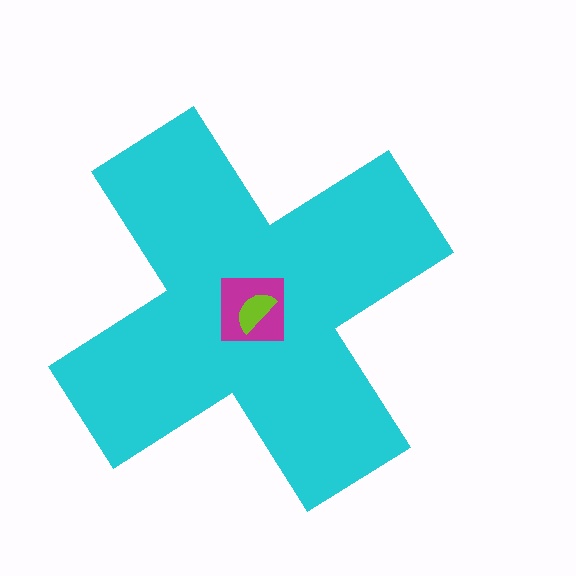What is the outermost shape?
The cyan cross.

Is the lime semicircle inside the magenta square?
Yes.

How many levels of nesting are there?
3.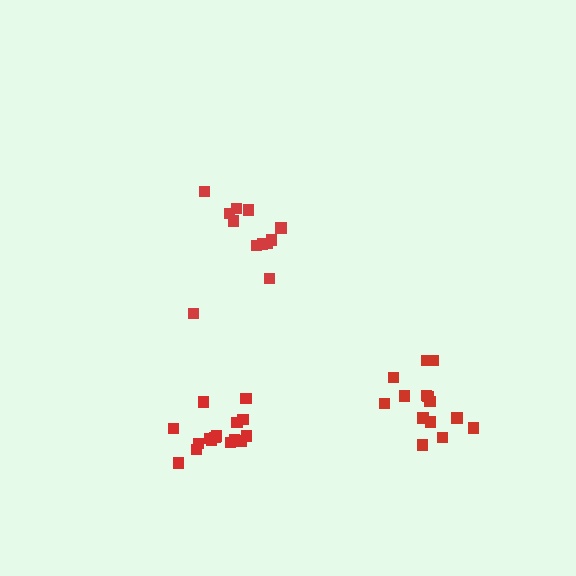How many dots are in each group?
Group 1: 12 dots, Group 2: 14 dots, Group 3: 16 dots (42 total).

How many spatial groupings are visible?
There are 3 spatial groupings.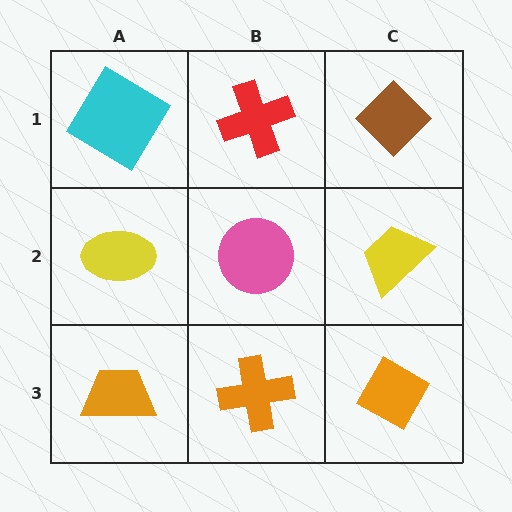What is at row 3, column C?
An orange diamond.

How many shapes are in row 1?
3 shapes.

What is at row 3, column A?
An orange trapezoid.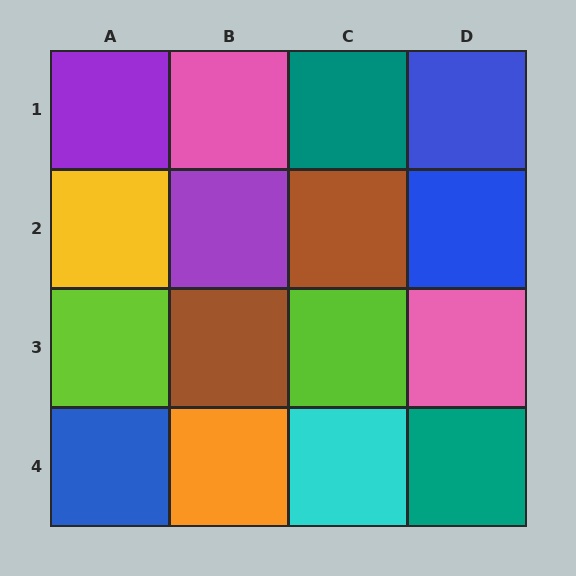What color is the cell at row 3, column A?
Lime.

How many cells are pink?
2 cells are pink.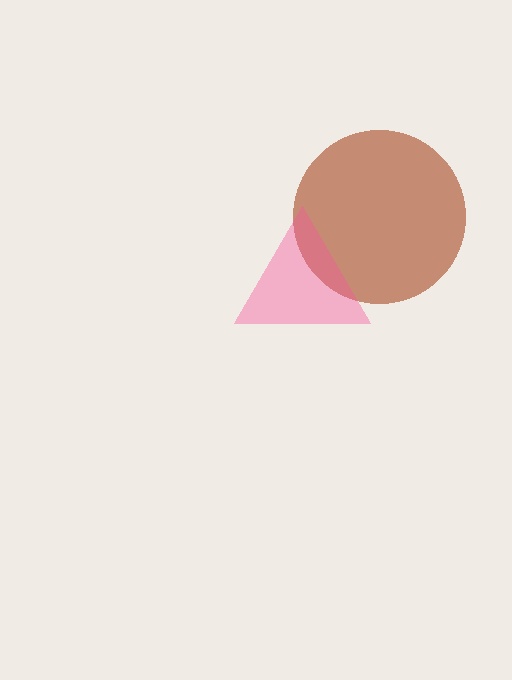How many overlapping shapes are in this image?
There are 2 overlapping shapes in the image.